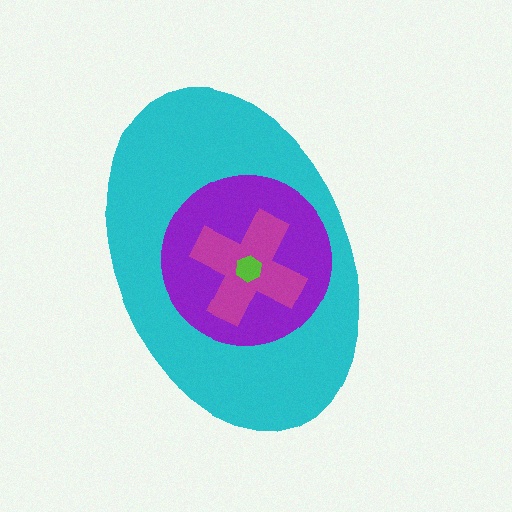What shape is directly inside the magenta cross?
The lime hexagon.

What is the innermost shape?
The lime hexagon.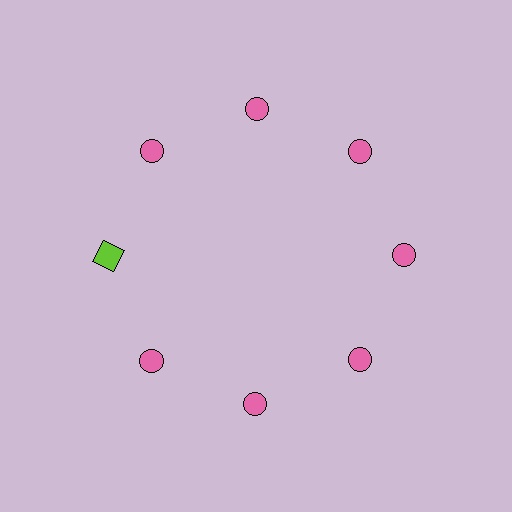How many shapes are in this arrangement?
There are 8 shapes arranged in a ring pattern.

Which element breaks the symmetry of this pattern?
The lime square at roughly the 9 o'clock position breaks the symmetry. All other shapes are pink circles.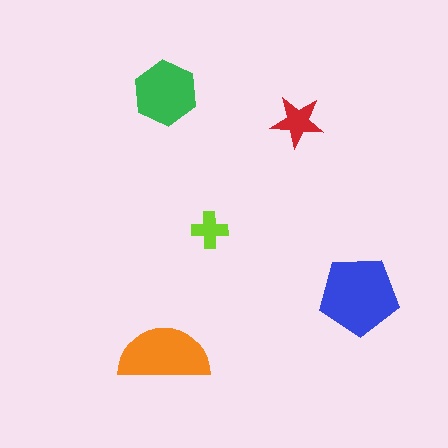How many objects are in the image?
There are 5 objects in the image.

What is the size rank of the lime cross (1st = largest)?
5th.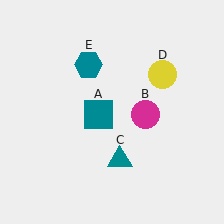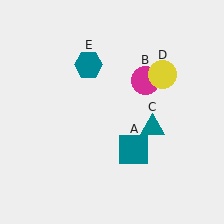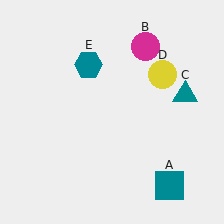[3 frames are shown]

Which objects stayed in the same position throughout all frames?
Yellow circle (object D) and teal hexagon (object E) remained stationary.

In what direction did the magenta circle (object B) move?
The magenta circle (object B) moved up.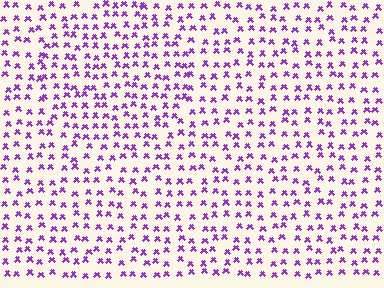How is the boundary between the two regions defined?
The boundary is defined by a change in element density (approximately 1.3x ratio). All elements are the same color, size, and shape.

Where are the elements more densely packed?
The elements are more densely packed inside the circle boundary.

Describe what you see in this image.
The image contains small purple elements arranged at two different densities. A circle-shaped region is visible where the elements are more densely packed than the surrounding area.